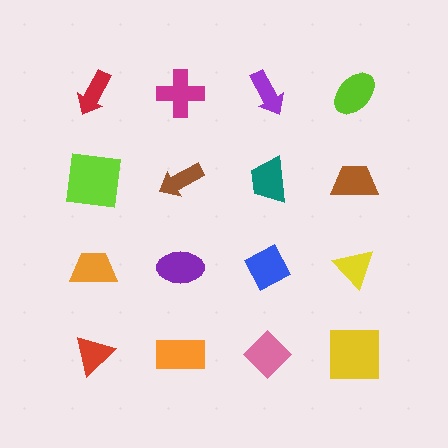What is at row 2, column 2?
A brown arrow.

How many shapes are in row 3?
4 shapes.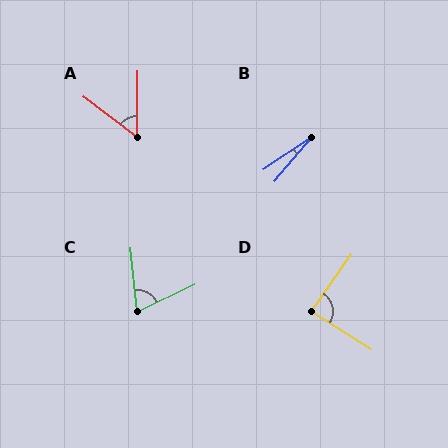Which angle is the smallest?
B, at approximately 16 degrees.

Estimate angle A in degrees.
Approximately 53 degrees.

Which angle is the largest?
D, at approximately 87 degrees.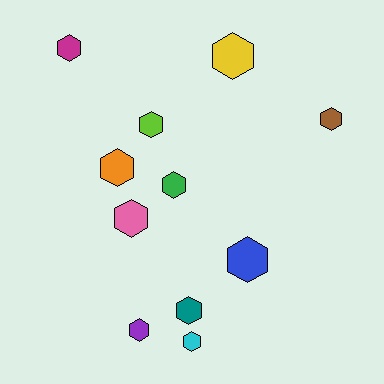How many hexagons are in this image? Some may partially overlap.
There are 11 hexagons.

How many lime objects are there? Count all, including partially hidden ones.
There is 1 lime object.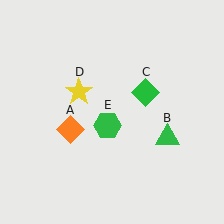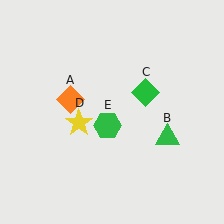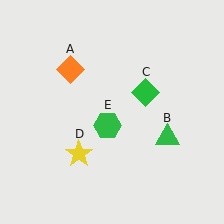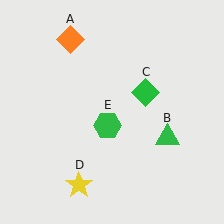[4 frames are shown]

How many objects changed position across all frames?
2 objects changed position: orange diamond (object A), yellow star (object D).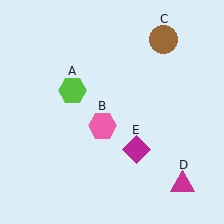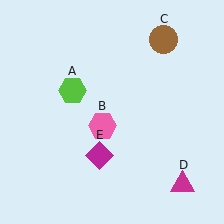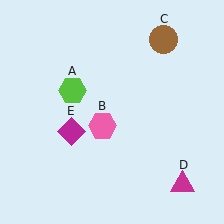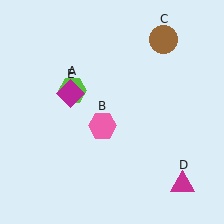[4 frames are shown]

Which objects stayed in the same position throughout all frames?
Lime hexagon (object A) and pink hexagon (object B) and brown circle (object C) and magenta triangle (object D) remained stationary.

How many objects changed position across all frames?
1 object changed position: magenta diamond (object E).